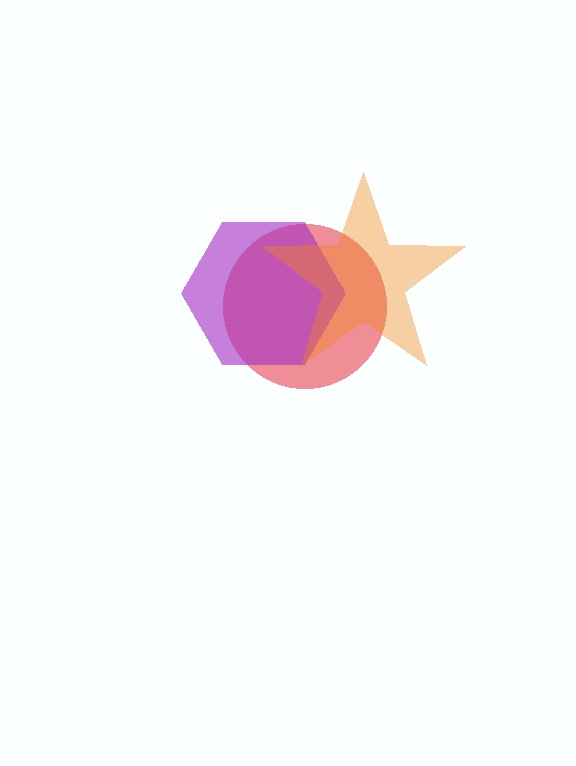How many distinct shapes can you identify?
There are 3 distinct shapes: a red circle, a purple hexagon, an orange star.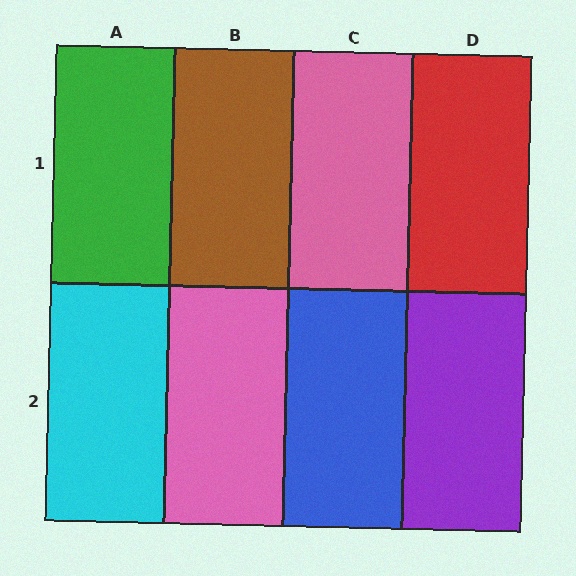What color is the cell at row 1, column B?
Brown.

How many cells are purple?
1 cell is purple.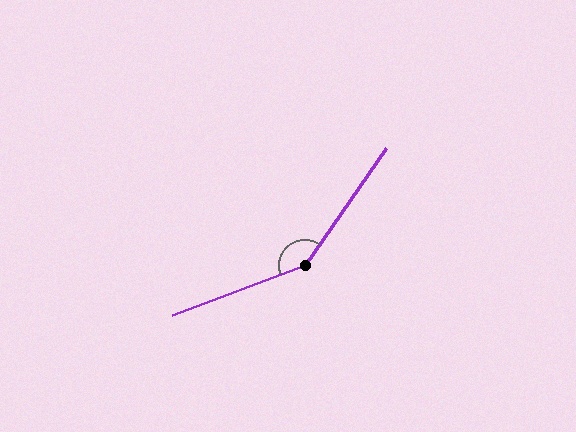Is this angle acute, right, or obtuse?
It is obtuse.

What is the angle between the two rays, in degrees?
Approximately 146 degrees.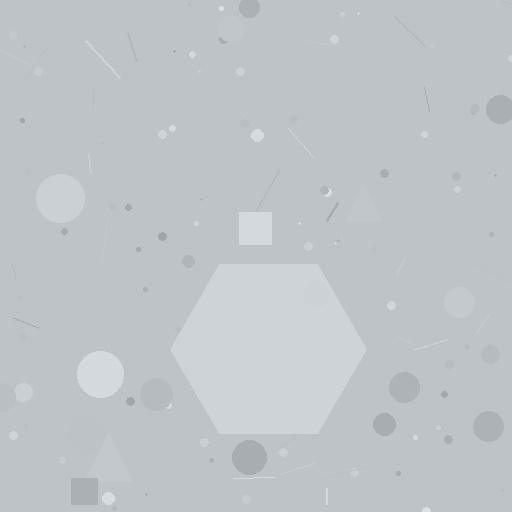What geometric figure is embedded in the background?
A hexagon is embedded in the background.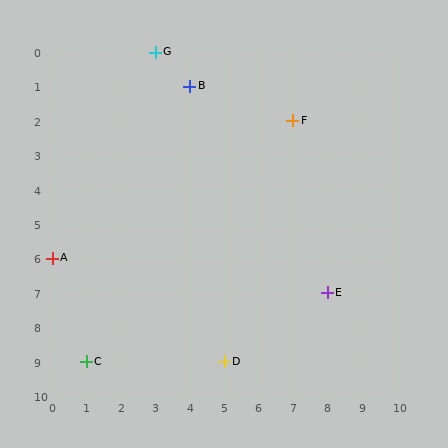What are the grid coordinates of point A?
Point A is at grid coordinates (0, 6).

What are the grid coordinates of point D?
Point D is at grid coordinates (5, 9).